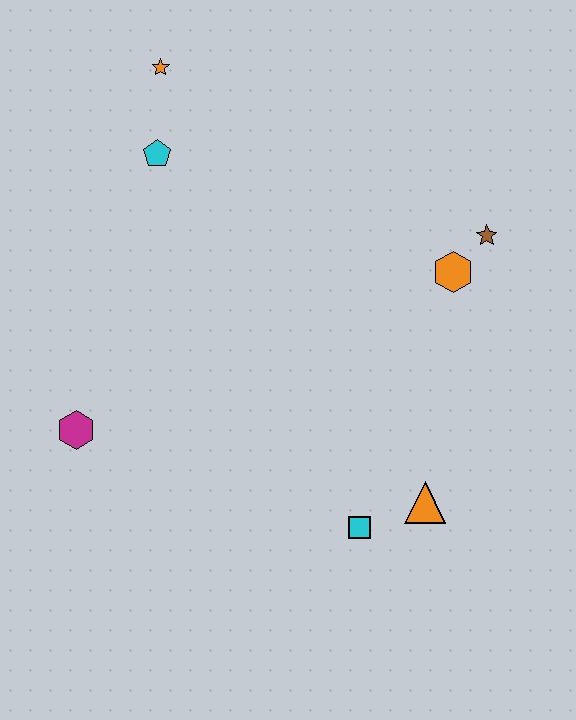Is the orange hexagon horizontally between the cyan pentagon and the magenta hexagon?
No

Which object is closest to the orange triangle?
The cyan square is closest to the orange triangle.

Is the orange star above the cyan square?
Yes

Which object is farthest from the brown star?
The magenta hexagon is farthest from the brown star.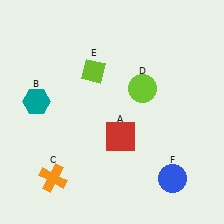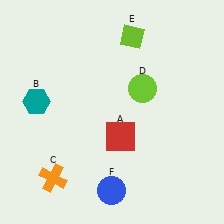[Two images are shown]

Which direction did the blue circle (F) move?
The blue circle (F) moved left.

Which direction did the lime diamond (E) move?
The lime diamond (E) moved right.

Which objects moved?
The objects that moved are: the lime diamond (E), the blue circle (F).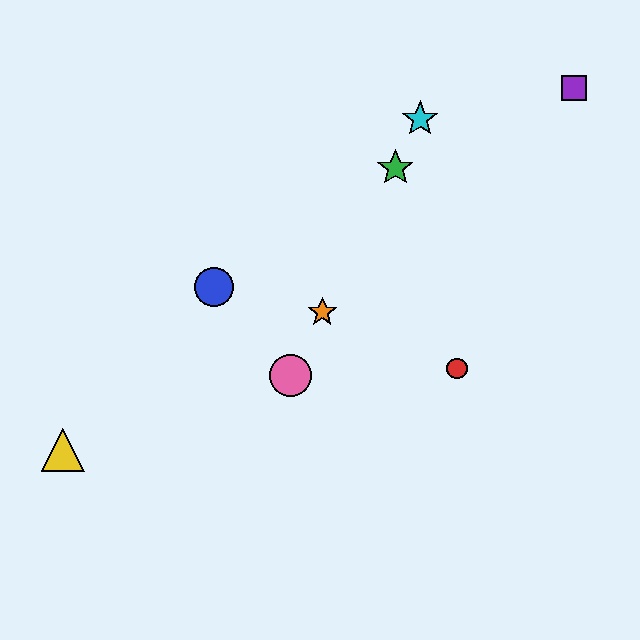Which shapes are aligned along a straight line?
The green star, the orange star, the cyan star, the pink circle are aligned along a straight line.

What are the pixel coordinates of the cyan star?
The cyan star is at (420, 119).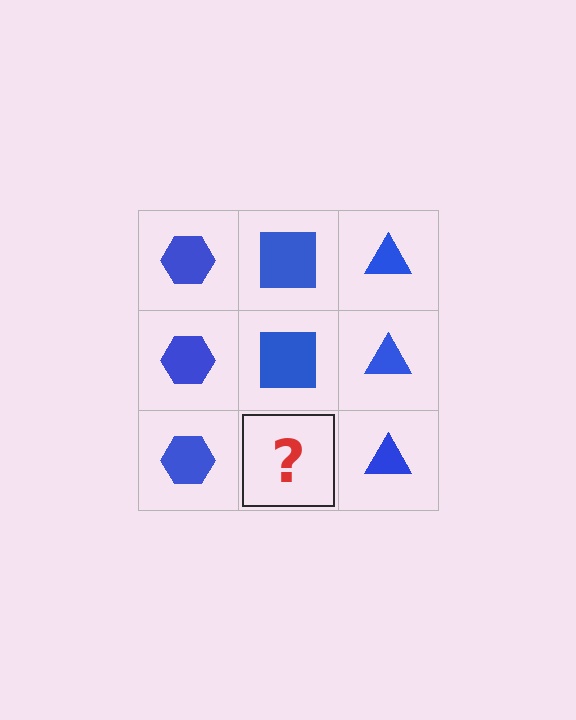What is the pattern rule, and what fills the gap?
The rule is that each column has a consistent shape. The gap should be filled with a blue square.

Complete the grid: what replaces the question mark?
The question mark should be replaced with a blue square.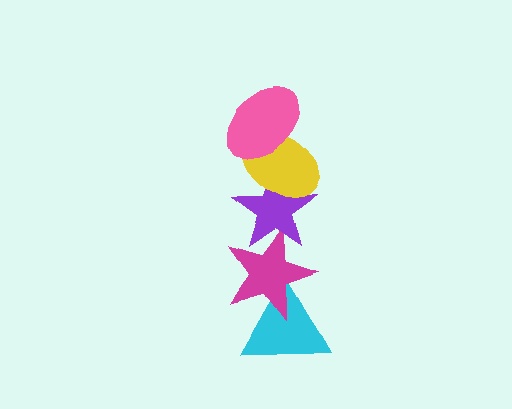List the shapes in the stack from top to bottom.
From top to bottom: the pink ellipse, the yellow ellipse, the purple star, the magenta star, the cyan triangle.